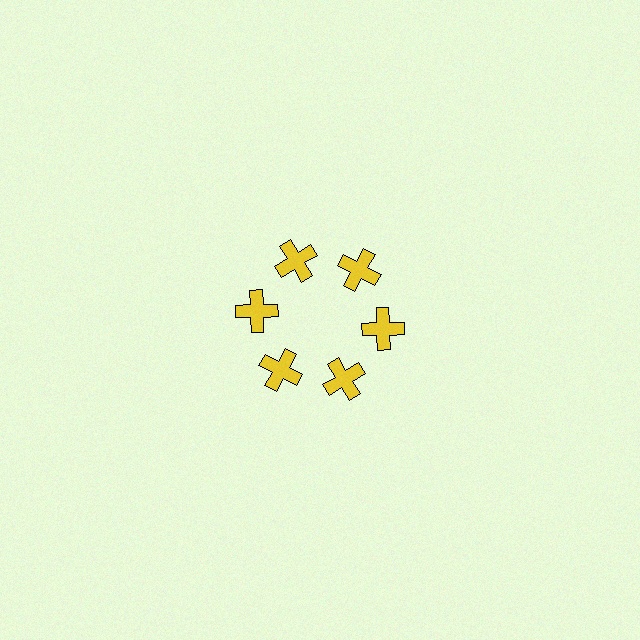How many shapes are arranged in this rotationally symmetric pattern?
There are 6 shapes, arranged in 6 groups of 1.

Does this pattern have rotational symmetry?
Yes, this pattern has 6-fold rotational symmetry. It looks the same after rotating 60 degrees around the center.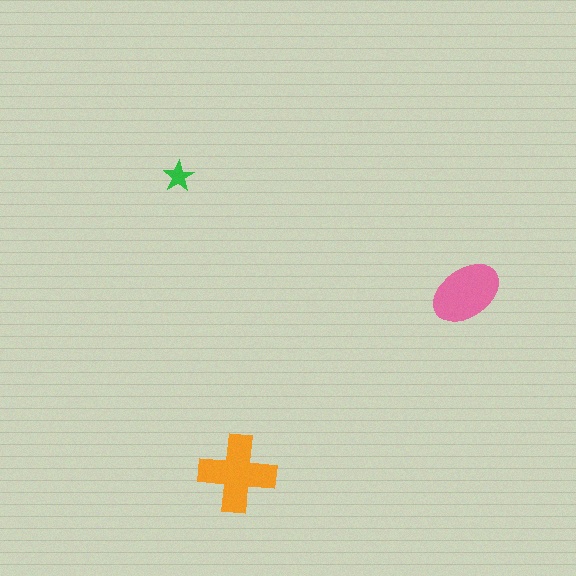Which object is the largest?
The orange cross.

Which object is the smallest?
The green star.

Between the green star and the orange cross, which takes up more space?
The orange cross.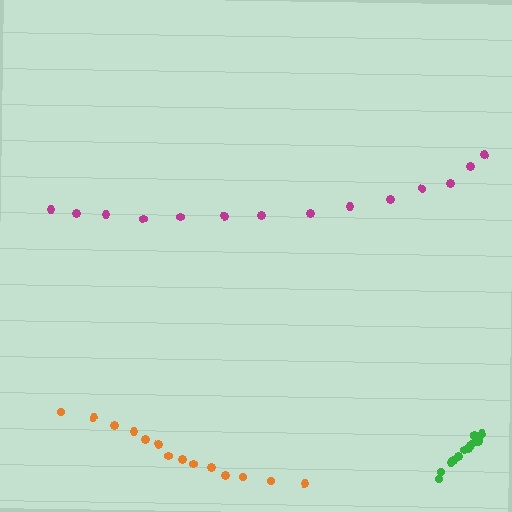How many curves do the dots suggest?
There are 3 distinct paths.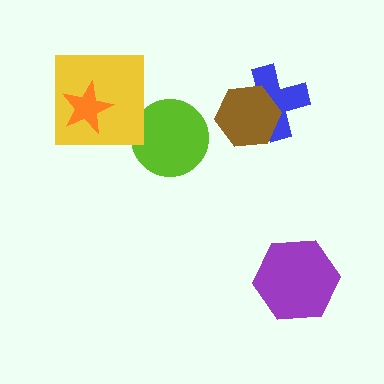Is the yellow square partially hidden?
Yes, it is partially covered by another shape.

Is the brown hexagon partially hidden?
No, no other shape covers it.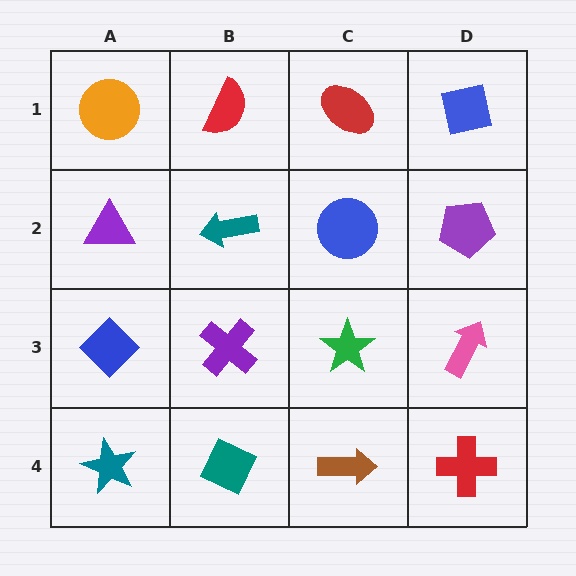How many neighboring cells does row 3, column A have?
3.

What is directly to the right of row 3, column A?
A purple cross.